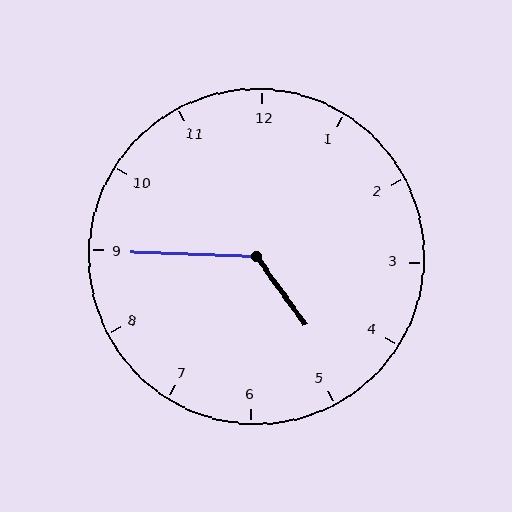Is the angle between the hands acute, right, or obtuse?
It is obtuse.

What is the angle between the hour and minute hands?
Approximately 128 degrees.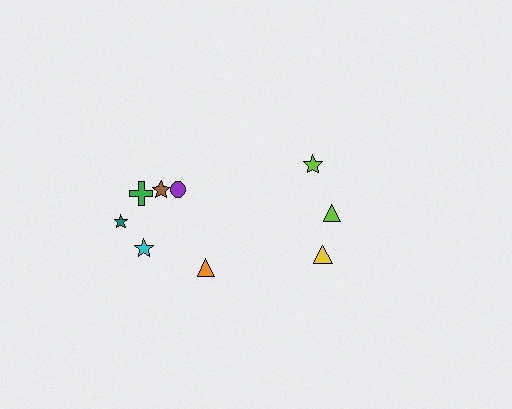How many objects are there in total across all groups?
There are 9 objects.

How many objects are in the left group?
There are 6 objects.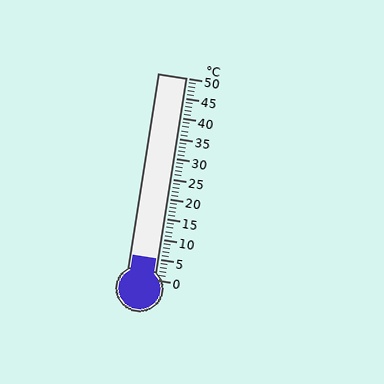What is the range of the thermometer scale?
The thermometer scale ranges from 0°C to 50°C.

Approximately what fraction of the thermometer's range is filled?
The thermometer is filled to approximately 10% of its range.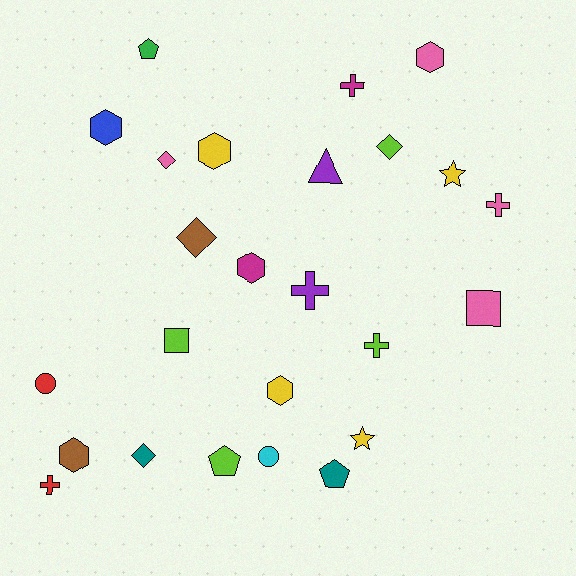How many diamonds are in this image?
There are 4 diamonds.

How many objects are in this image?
There are 25 objects.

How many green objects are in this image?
There is 1 green object.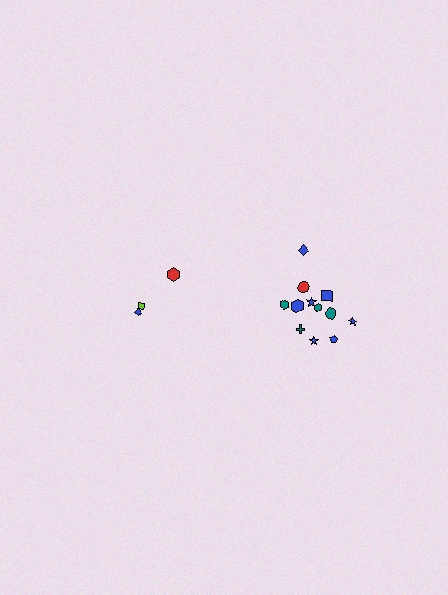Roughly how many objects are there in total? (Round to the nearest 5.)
Roughly 15 objects in total.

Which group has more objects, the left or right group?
The right group.